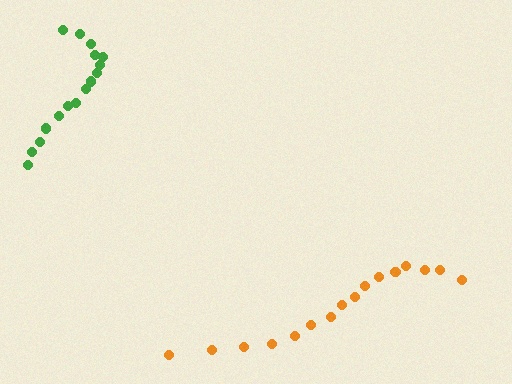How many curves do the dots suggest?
There are 2 distinct paths.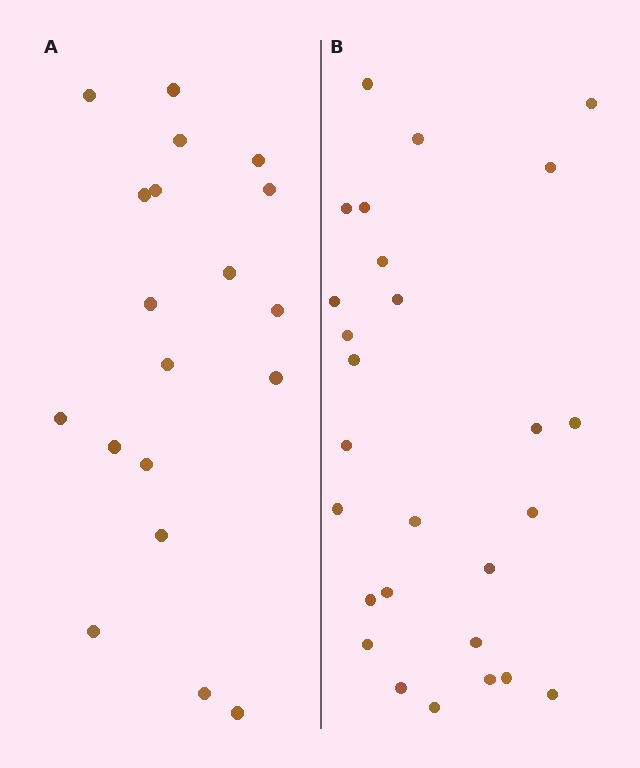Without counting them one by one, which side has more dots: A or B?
Region B (the right region) has more dots.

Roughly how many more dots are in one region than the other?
Region B has roughly 8 or so more dots than region A.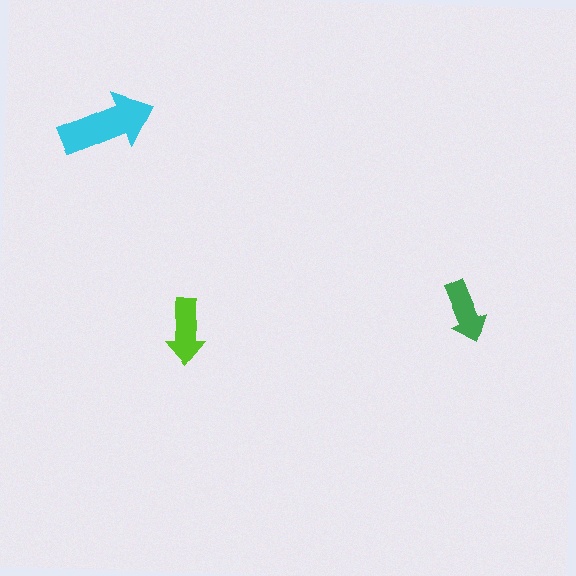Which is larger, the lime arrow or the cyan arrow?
The cyan one.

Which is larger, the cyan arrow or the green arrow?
The cyan one.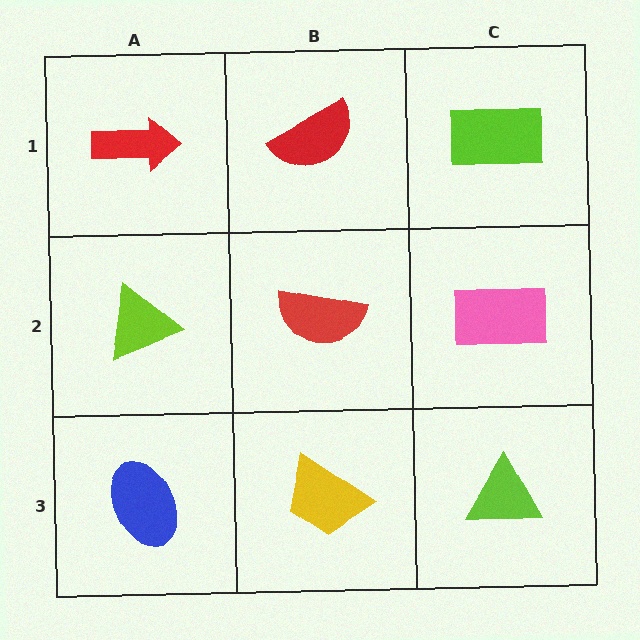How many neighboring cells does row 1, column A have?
2.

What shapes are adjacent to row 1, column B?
A red semicircle (row 2, column B), a red arrow (row 1, column A), a lime rectangle (row 1, column C).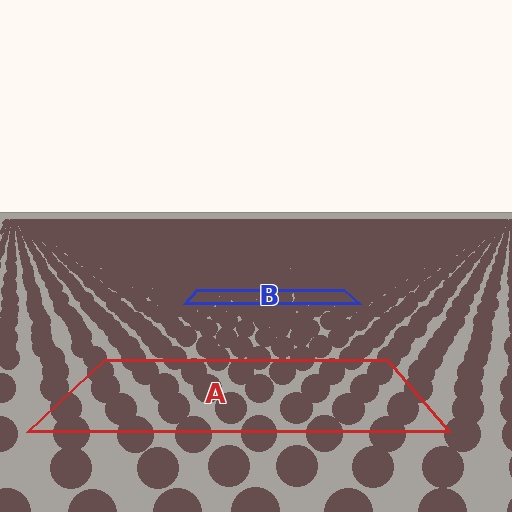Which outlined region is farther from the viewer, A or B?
Region B is farther from the viewer — the texture elements inside it appear smaller and more densely packed.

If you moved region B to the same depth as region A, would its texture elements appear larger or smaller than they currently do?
They would appear larger. At a closer depth, the same texture elements are projected at a bigger on-screen size.